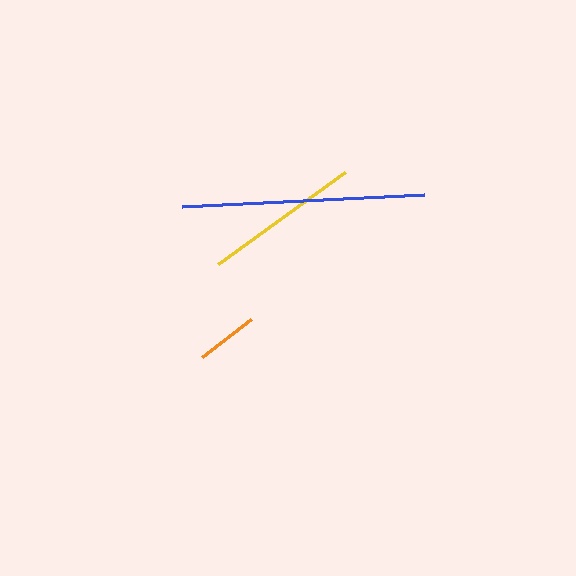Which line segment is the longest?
The blue line is the longest at approximately 242 pixels.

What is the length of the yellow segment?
The yellow segment is approximately 157 pixels long.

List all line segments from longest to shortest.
From longest to shortest: blue, yellow, orange.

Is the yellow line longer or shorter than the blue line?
The blue line is longer than the yellow line.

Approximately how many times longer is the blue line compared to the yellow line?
The blue line is approximately 1.5 times the length of the yellow line.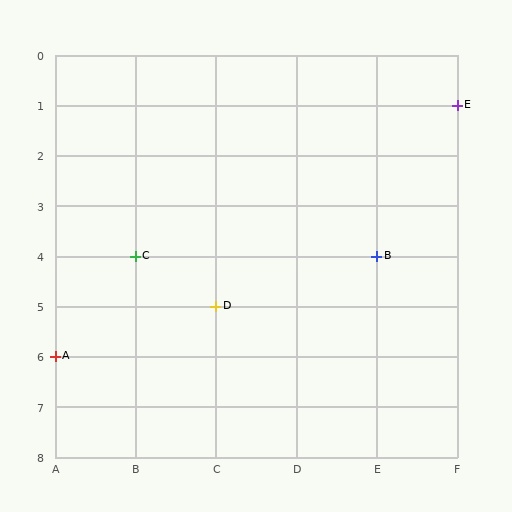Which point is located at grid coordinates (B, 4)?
Point C is at (B, 4).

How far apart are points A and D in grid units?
Points A and D are 2 columns and 1 row apart (about 2.2 grid units diagonally).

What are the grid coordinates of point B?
Point B is at grid coordinates (E, 4).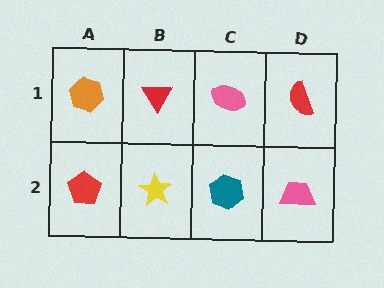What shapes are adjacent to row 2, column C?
A pink ellipse (row 1, column C), a yellow star (row 2, column B), a pink trapezoid (row 2, column D).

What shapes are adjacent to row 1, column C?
A teal hexagon (row 2, column C), a red triangle (row 1, column B), a red semicircle (row 1, column D).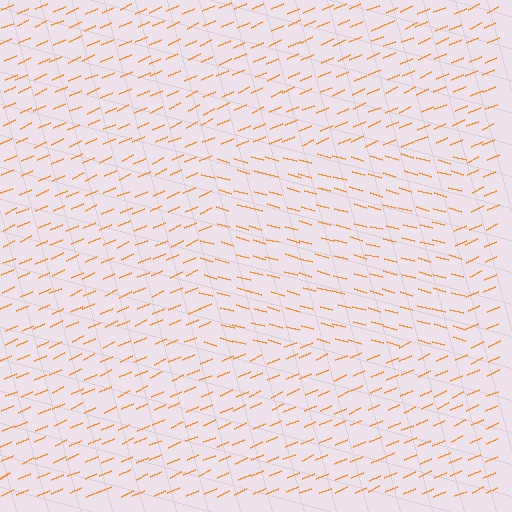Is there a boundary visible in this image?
Yes, there is a texture boundary formed by a change in line orientation.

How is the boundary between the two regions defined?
The boundary is defined purely by a change in line orientation (approximately 40 degrees difference). All lines are the same color and thickness.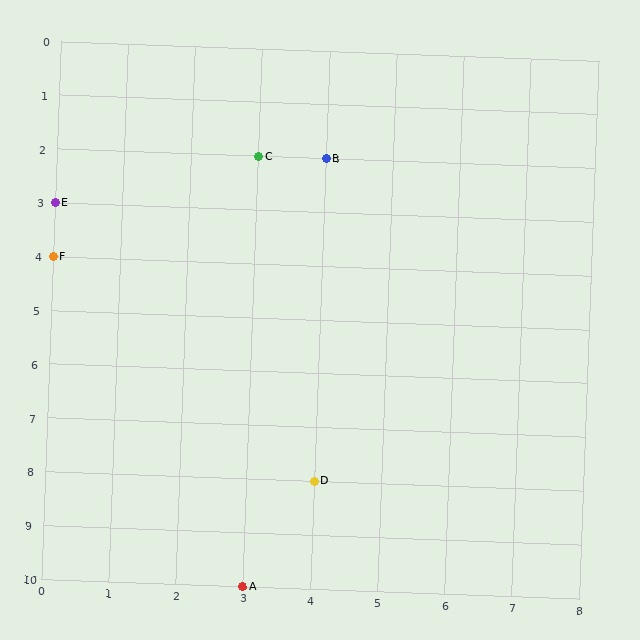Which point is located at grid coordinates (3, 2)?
Point C is at (3, 2).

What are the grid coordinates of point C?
Point C is at grid coordinates (3, 2).